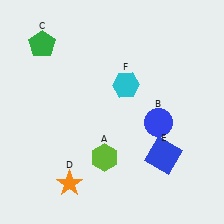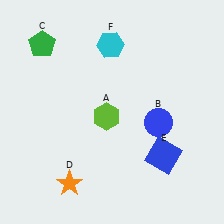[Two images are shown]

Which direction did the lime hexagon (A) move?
The lime hexagon (A) moved up.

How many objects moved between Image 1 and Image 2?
2 objects moved between the two images.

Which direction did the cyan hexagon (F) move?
The cyan hexagon (F) moved up.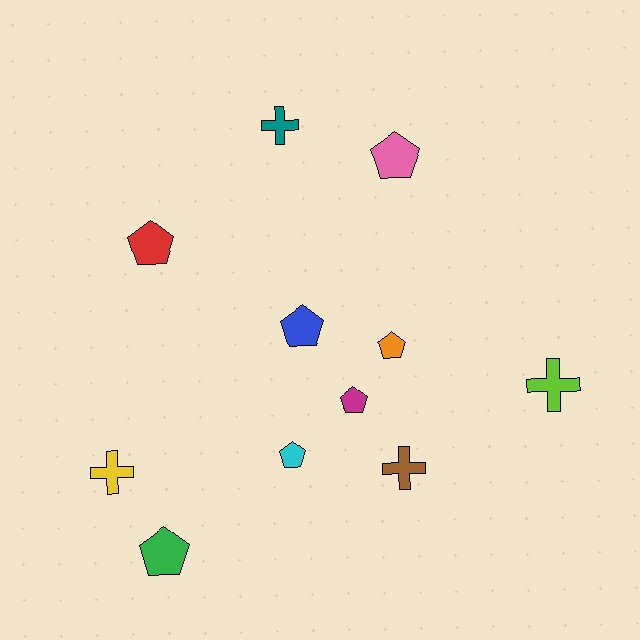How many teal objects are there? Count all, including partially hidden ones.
There is 1 teal object.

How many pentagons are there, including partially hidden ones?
There are 7 pentagons.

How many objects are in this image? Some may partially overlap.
There are 11 objects.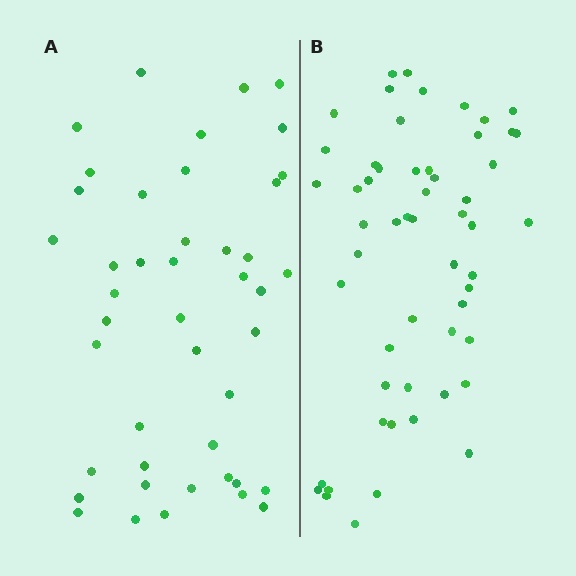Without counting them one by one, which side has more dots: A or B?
Region B (the right region) has more dots.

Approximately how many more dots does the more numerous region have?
Region B has roughly 12 or so more dots than region A.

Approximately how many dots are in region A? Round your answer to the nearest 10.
About 40 dots. (The exact count is 44, which rounds to 40.)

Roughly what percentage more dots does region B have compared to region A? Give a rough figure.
About 25% more.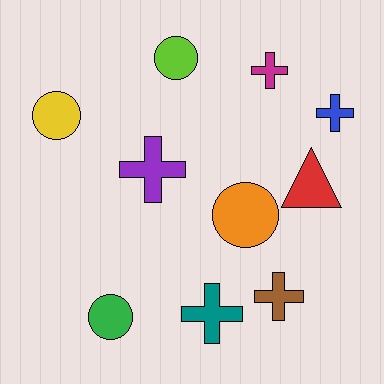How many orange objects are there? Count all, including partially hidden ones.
There is 1 orange object.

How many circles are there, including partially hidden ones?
There are 4 circles.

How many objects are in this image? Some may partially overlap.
There are 10 objects.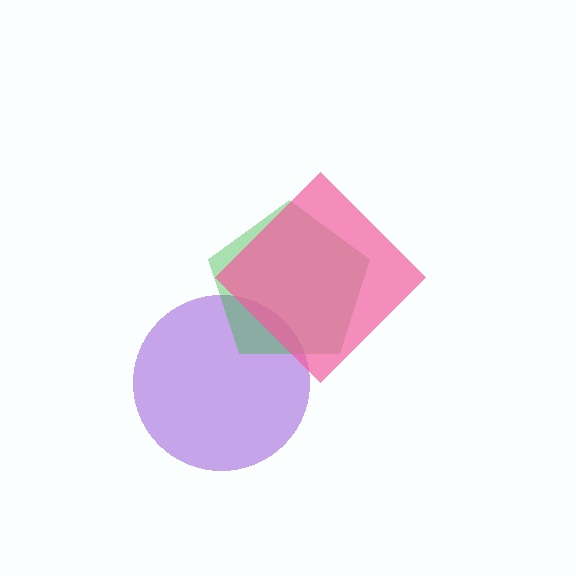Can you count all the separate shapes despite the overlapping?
Yes, there are 3 separate shapes.